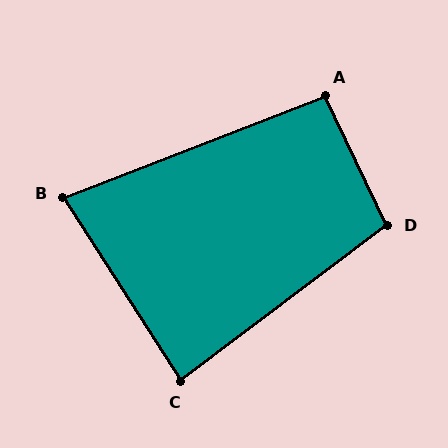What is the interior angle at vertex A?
Approximately 94 degrees (approximately right).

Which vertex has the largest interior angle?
D, at approximately 101 degrees.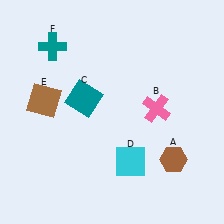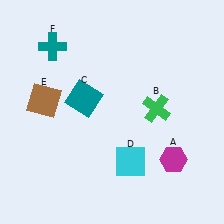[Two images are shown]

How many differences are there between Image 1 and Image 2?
There are 2 differences between the two images.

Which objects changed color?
A changed from brown to magenta. B changed from pink to green.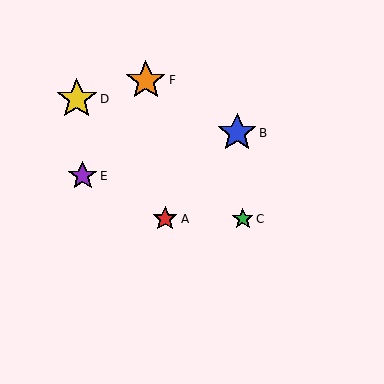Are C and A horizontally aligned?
Yes, both are at y≈219.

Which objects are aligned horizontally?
Objects A, C are aligned horizontally.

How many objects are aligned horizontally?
2 objects (A, C) are aligned horizontally.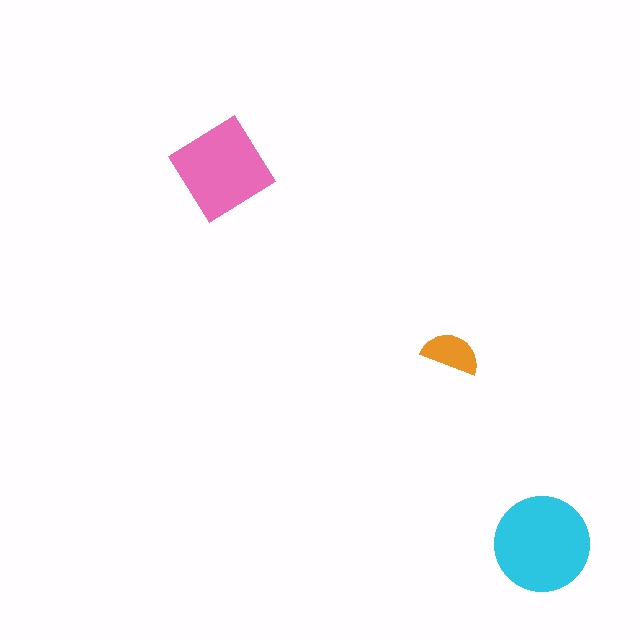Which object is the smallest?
The orange semicircle.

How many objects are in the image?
There are 3 objects in the image.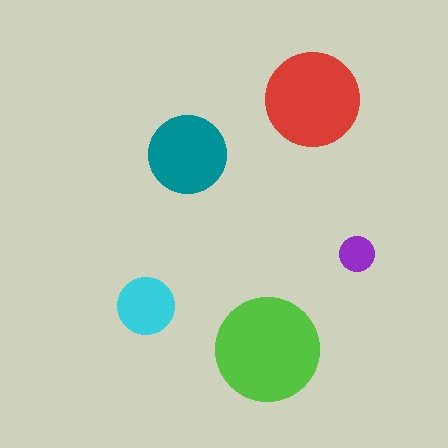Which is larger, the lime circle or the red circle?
The lime one.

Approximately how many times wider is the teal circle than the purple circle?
About 2 times wider.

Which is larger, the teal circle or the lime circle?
The lime one.